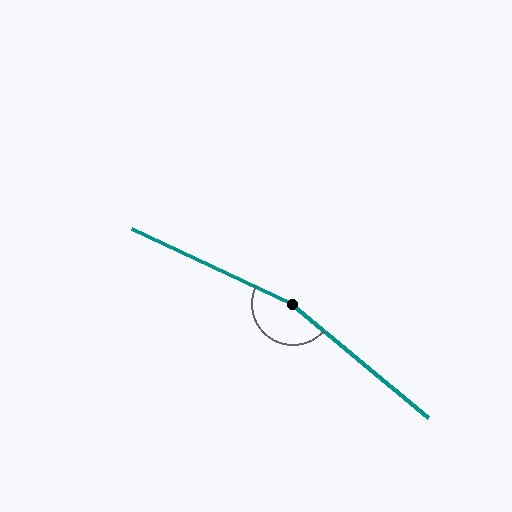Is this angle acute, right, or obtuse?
It is obtuse.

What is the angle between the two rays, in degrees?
Approximately 165 degrees.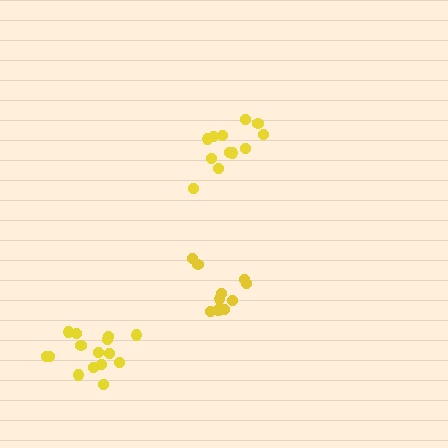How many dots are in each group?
Group 1: 10 dots, Group 2: 15 dots, Group 3: 12 dots (37 total).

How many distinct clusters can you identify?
There are 3 distinct clusters.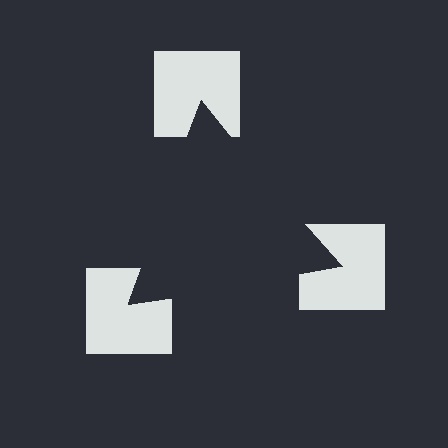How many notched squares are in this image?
There are 3 — one at each vertex of the illusory triangle.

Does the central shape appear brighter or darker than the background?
It typically appears slightly darker than the background, even though no actual brightness change is drawn.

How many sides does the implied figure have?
3 sides.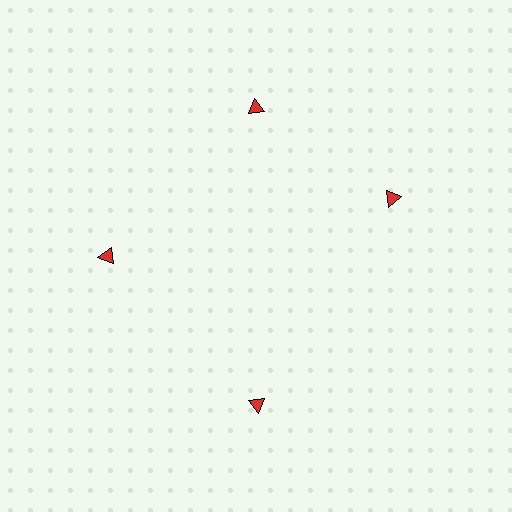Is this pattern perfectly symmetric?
No. The 4 red triangles are arranged in a ring, but one element near the 3 o'clock position is rotated out of alignment along the ring, breaking the 4-fold rotational symmetry.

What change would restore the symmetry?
The symmetry would be restored by rotating it back into even spacing with its neighbors so that all 4 triangles sit at equal angles and equal distance from the center.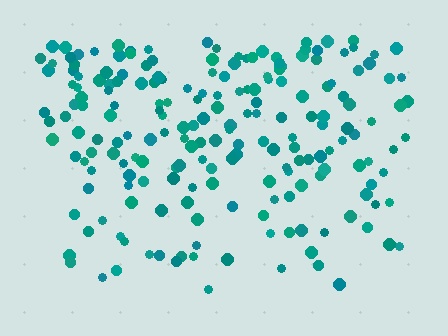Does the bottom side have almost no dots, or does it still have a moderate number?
Still a moderate number, just noticeably fewer than the top.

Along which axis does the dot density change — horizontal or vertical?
Vertical.